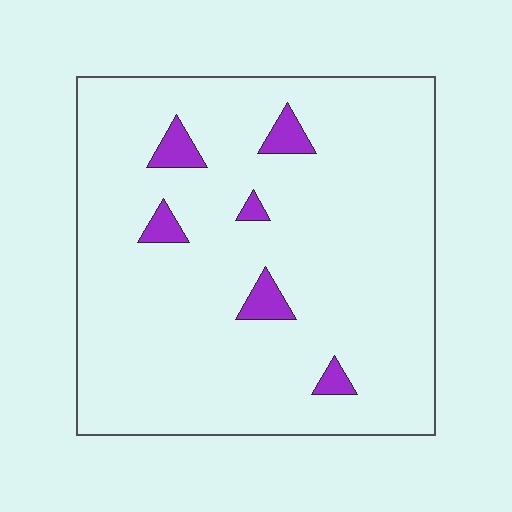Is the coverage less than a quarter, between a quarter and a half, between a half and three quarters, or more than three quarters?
Less than a quarter.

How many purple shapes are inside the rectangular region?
6.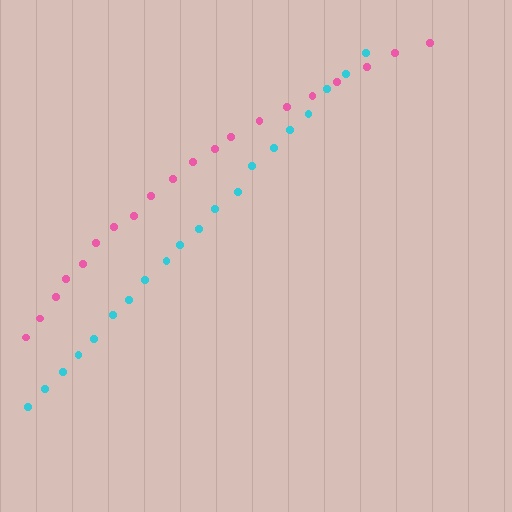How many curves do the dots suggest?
There are 2 distinct paths.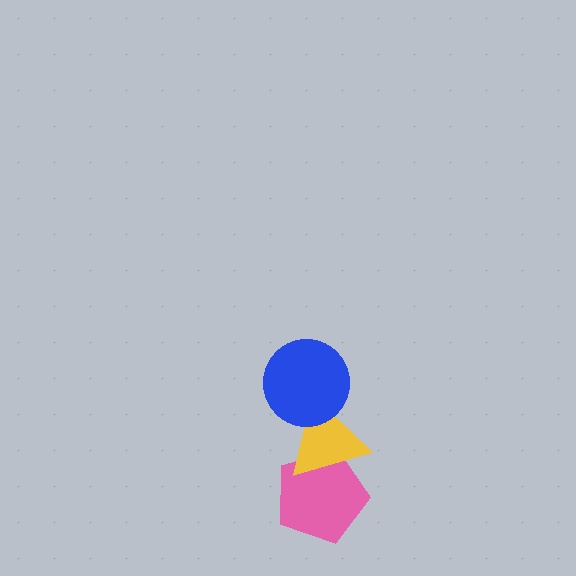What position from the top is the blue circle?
The blue circle is 1st from the top.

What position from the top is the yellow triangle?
The yellow triangle is 2nd from the top.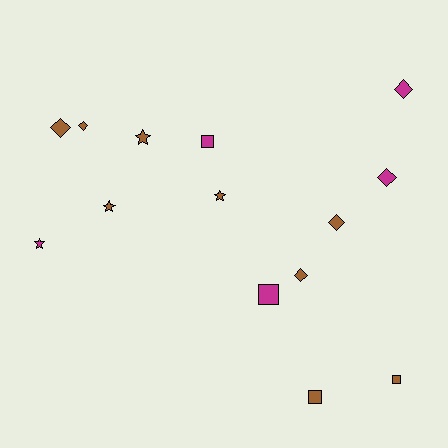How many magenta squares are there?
There are 2 magenta squares.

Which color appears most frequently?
Brown, with 9 objects.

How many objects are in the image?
There are 14 objects.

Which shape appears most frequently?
Diamond, with 6 objects.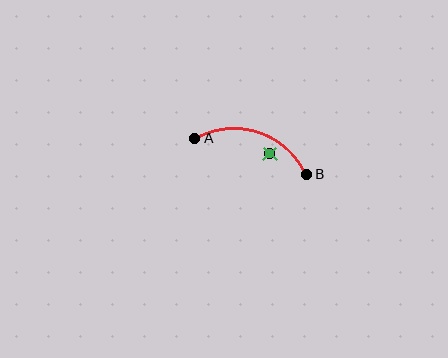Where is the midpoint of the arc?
The arc midpoint is the point on the curve farthest from the straight line joining A and B. It sits above that line.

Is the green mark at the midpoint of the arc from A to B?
No — the green mark does not lie on the arc at all. It sits slightly inside the curve.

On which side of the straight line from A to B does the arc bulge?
The arc bulges above the straight line connecting A and B.